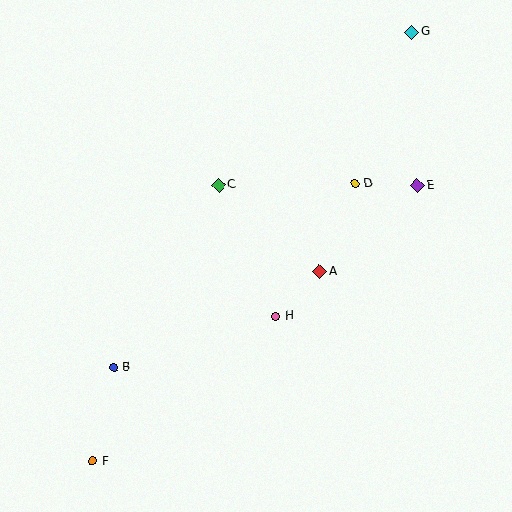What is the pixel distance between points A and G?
The distance between A and G is 256 pixels.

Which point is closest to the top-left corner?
Point C is closest to the top-left corner.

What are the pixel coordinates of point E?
Point E is at (417, 186).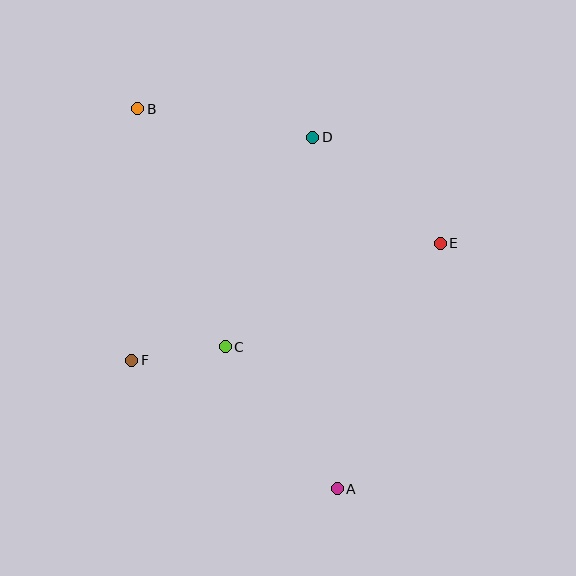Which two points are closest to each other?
Points C and F are closest to each other.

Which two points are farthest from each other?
Points A and B are farthest from each other.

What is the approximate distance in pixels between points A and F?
The distance between A and F is approximately 243 pixels.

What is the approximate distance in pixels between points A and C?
The distance between A and C is approximately 181 pixels.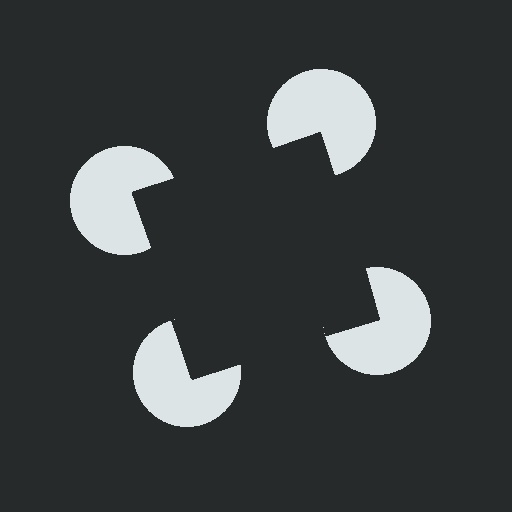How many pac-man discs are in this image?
There are 4 — one at each vertex of the illusory square.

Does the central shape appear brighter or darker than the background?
It typically appears slightly darker than the background, even though no actual brightness change is drawn.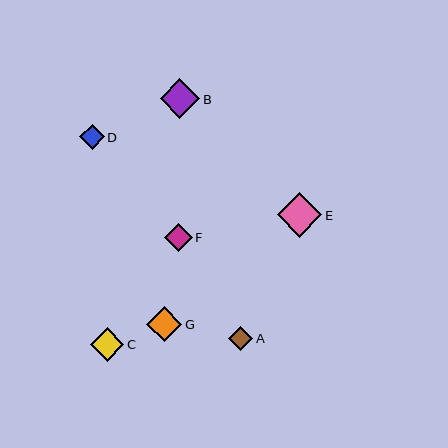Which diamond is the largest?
Diamond E is the largest with a size of approximately 45 pixels.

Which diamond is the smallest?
Diamond A is the smallest with a size of approximately 24 pixels.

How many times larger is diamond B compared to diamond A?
Diamond B is approximately 1.6 times the size of diamond A.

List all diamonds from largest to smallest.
From largest to smallest: E, B, G, C, F, D, A.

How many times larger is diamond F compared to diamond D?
Diamond F is approximately 1.2 times the size of diamond D.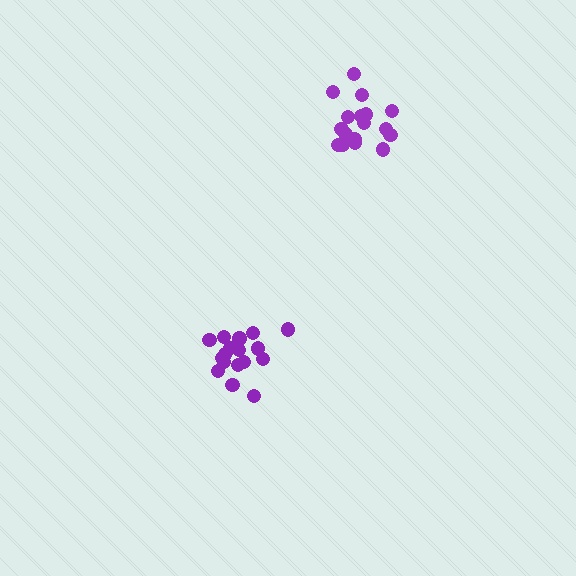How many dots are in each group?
Group 1: 18 dots, Group 2: 18 dots (36 total).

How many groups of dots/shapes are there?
There are 2 groups.